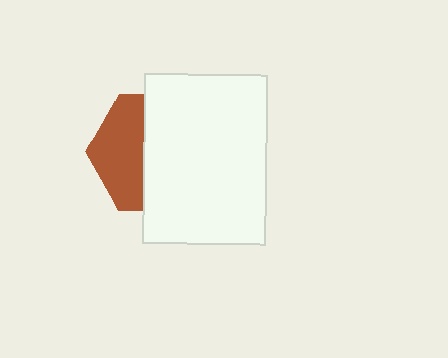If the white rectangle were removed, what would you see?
You would see the complete brown hexagon.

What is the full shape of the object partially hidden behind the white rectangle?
The partially hidden object is a brown hexagon.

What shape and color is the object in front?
The object in front is a white rectangle.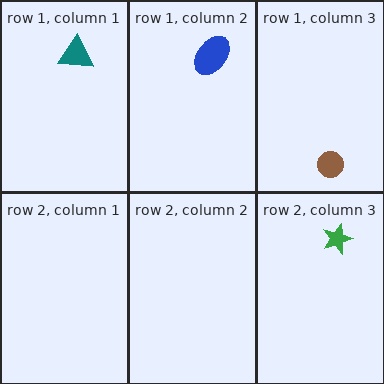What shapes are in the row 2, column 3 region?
The green star.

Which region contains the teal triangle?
The row 1, column 1 region.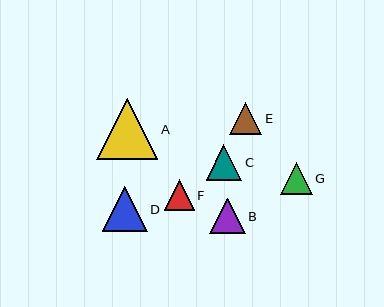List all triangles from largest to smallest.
From largest to smallest: A, D, B, C, G, E, F.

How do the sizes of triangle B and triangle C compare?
Triangle B and triangle C are approximately the same size.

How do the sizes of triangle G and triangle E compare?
Triangle G and triangle E are approximately the same size.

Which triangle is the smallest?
Triangle F is the smallest with a size of approximately 30 pixels.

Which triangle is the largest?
Triangle A is the largest with a size of approximately 61 pixels.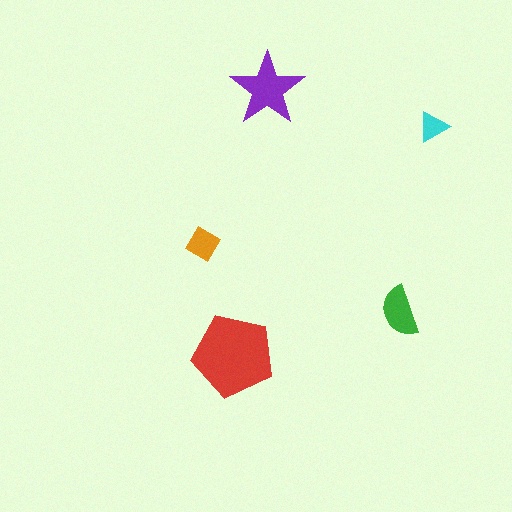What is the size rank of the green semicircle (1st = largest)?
3rd.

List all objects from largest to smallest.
The red pentagon, the purple star, the green semicircle, the orange diamond, the cyan triangle.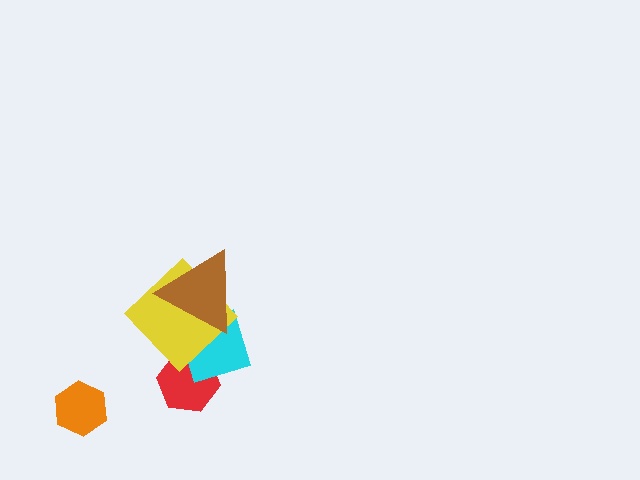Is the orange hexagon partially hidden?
No, no other shape covers it.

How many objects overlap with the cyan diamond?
3 objects overlap with the cyan diamond.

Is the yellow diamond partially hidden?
Yes, it is partially covered by another shape.